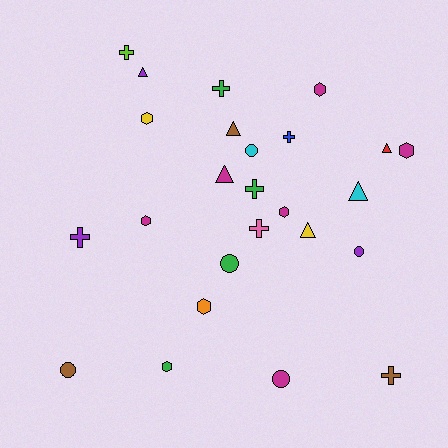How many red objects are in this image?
There is 1 red object.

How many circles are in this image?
There are 5 circles.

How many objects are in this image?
There are 25 objects.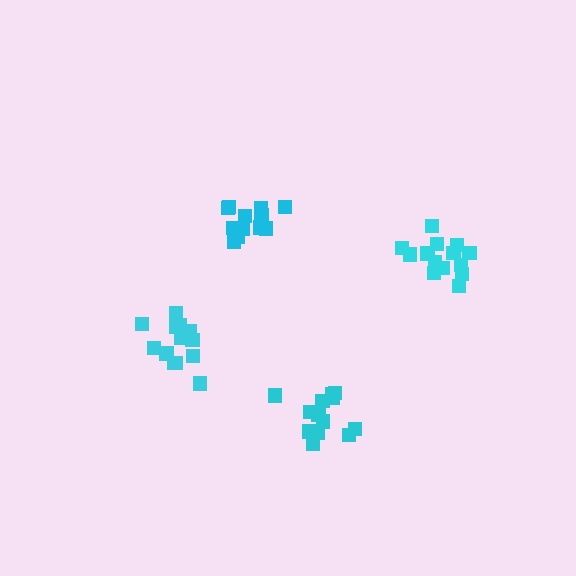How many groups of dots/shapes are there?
There are 4 groups.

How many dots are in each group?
Group 1: 15 dots, Group 2: 13 dots, Group 3: 12 dots, Group 4: 14 dots (54 total).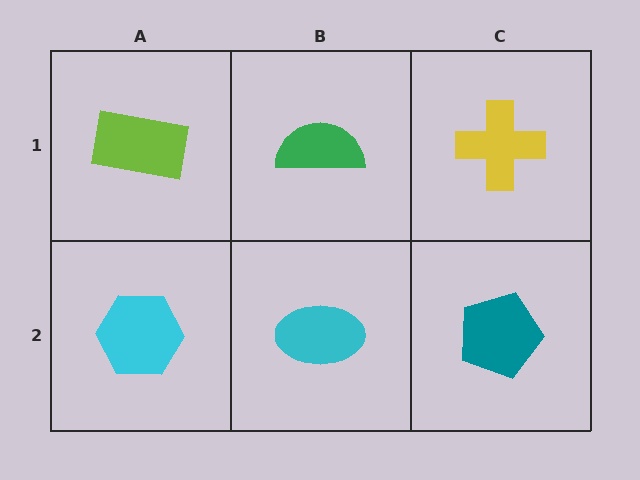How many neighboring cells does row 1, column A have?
2.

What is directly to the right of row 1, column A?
A green semicircle.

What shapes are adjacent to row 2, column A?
A lime rectangle (row 1, column A), a cyan ellipse (row 2, column B).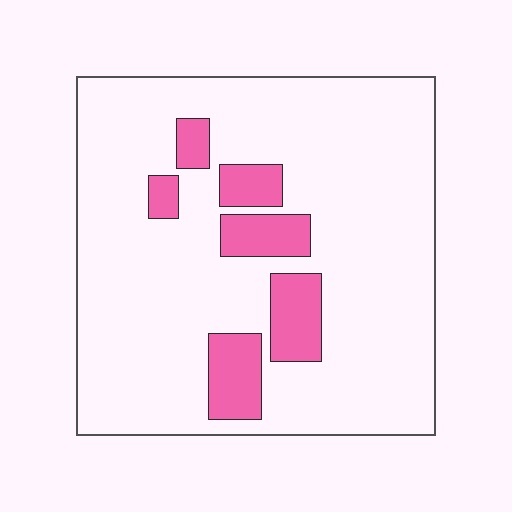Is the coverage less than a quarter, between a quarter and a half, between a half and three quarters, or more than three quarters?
Less than a quarter.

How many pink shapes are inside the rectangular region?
6.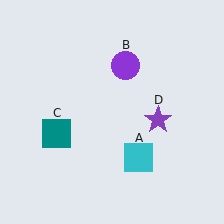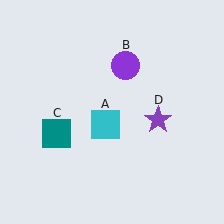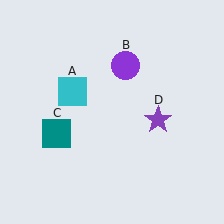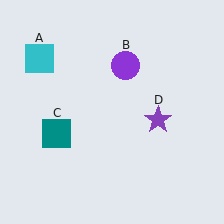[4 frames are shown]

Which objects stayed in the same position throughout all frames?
Purple circle (object B) and teal square (object C) and purple star (object D) remained stationary.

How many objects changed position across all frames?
1 object changed position: cyan square (object A).